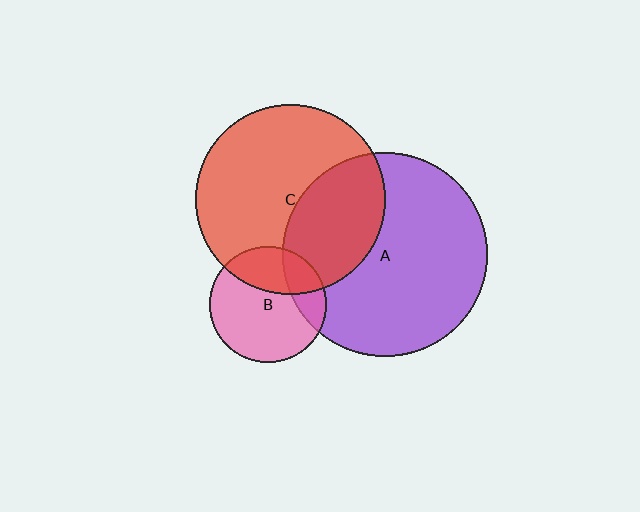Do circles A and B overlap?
Yes.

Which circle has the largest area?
Circle A (purple).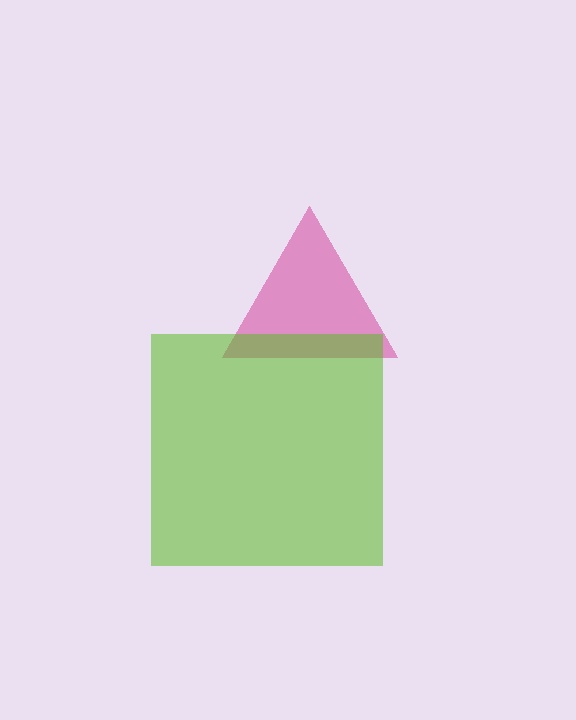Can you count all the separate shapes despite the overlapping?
Yes, there are 2 separate shapes.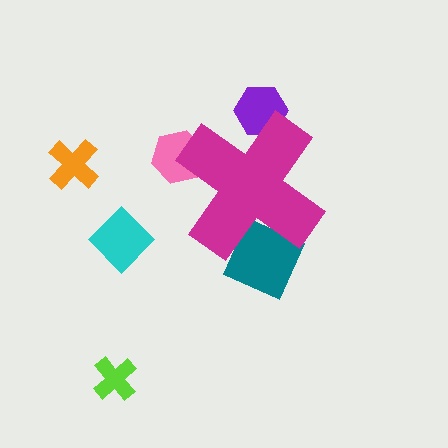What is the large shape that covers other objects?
A magenta cross.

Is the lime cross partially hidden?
No, the lime cross is fully visible.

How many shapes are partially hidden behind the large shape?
3 shapes are partially hidden.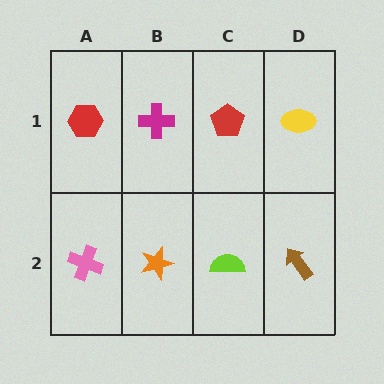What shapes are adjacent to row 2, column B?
A magenta cross (row 1, column B), a pink cross (row 2, column A), a lime semicircle (row 2, column C).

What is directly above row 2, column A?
A red hexagon.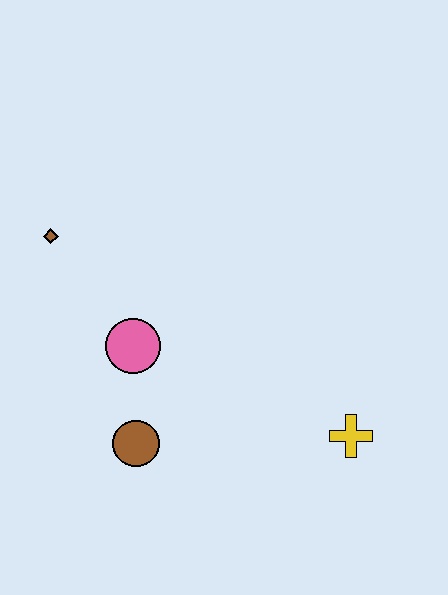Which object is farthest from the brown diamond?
The yellow cross is farthest from the brown diamond.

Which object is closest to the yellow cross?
The brown circle is closest to the yellow cross.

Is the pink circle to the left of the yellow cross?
Yes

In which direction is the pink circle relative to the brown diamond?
The pink circle is below the brown diamond.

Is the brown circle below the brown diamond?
Yes